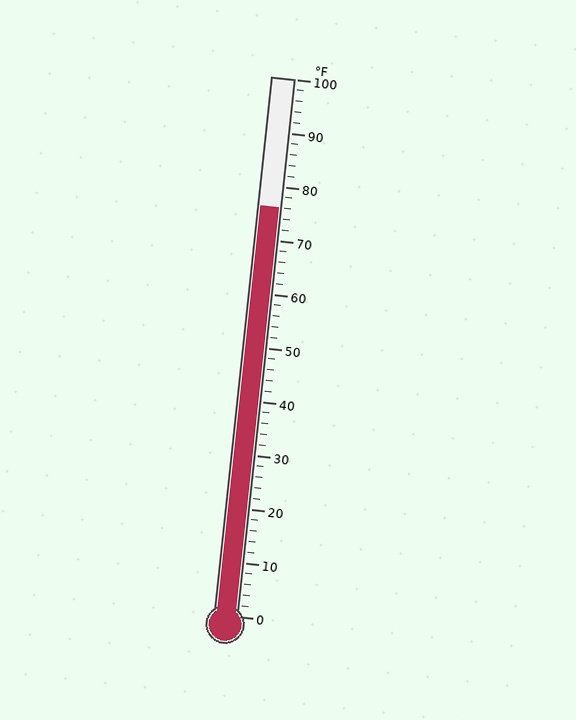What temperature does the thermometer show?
The thermometer shows approximately 76°F.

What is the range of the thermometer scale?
The thermometer scale ranges from 0°F to 100°F.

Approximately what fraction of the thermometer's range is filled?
The thermometer is filled to approximately 75% of its range.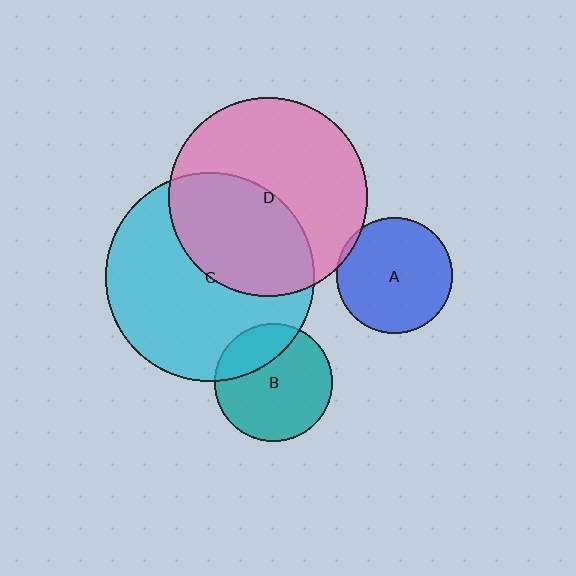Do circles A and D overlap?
Yes.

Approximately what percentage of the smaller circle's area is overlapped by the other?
Approximately 5%.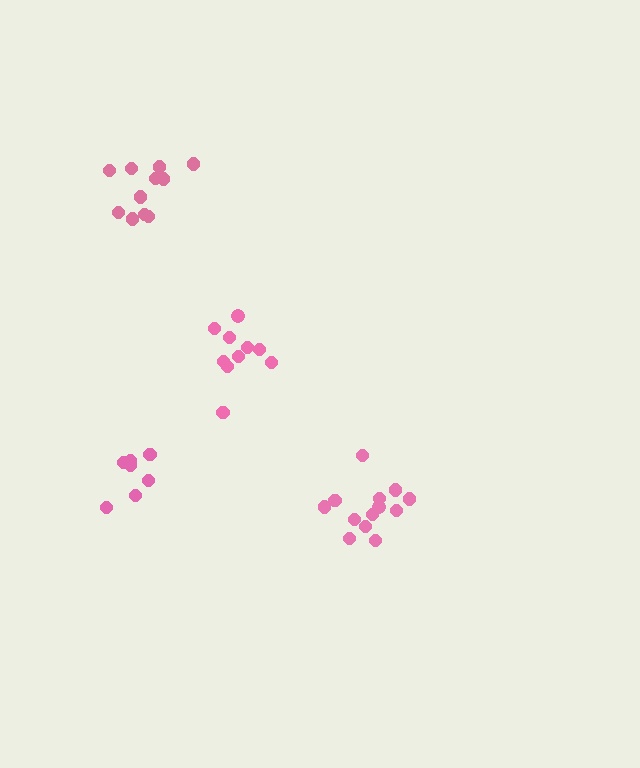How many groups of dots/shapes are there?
There are 4 groups.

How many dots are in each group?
Group 1: 13 dots, Group 2: 7 dots, Group 3: 11 dots, Group 4: 10 dots (41 total).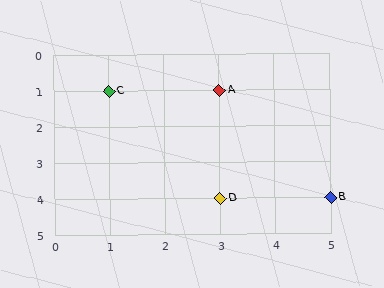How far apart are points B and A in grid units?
Points B and A are 2 columns and 3 rows apart (about 3.6 grid units diagonally).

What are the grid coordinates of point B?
Point B is at grid coordinates (5, 4).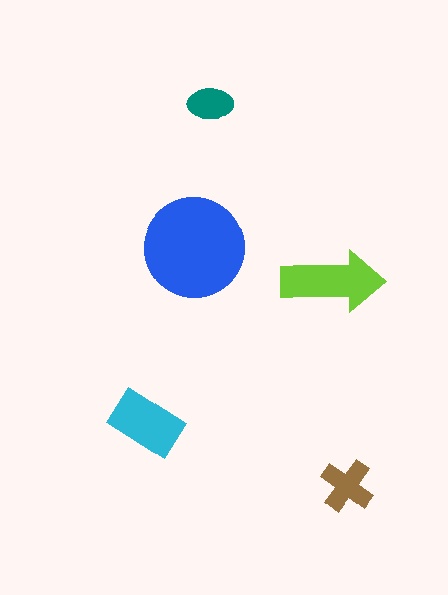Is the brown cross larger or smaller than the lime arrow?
Smaller.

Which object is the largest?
The blue circle.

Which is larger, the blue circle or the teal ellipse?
The blue circle.